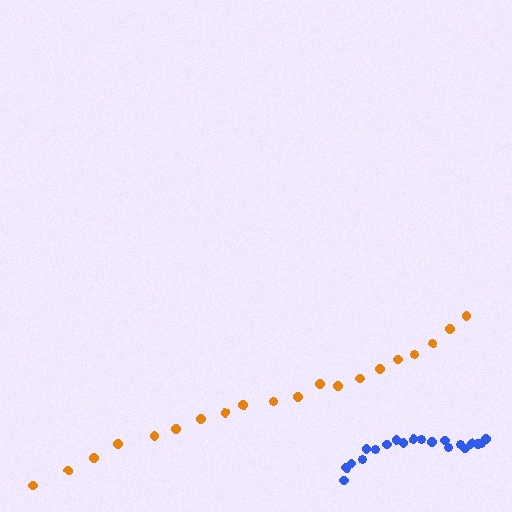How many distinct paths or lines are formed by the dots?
There are 2 distinct paths.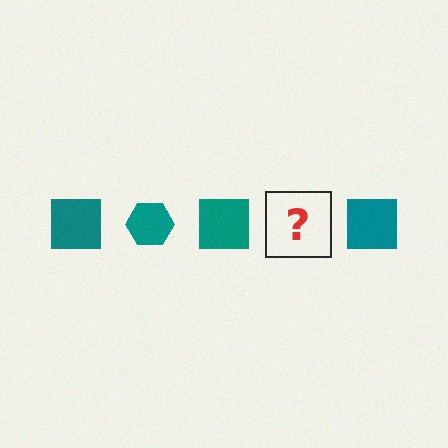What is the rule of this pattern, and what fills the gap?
The rule is that the pattern cycles through square, hexagon shapes in teal. The gap should be filled with a teal hexagon.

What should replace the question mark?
The question mark should be replaced with a teal hexagon.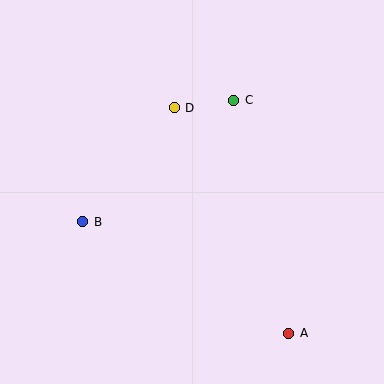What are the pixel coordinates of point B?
Point B is at (83, 222).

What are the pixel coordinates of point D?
Point D is at (174, 108).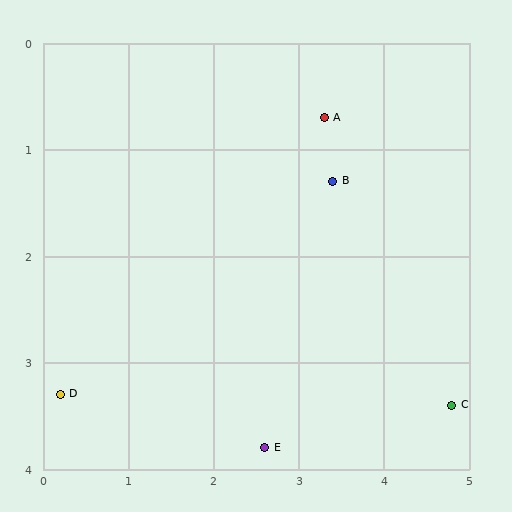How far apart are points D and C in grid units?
Points D and C are about 4.6 grid units apart.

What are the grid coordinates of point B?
Point B is at approximately (3.4, 1.3).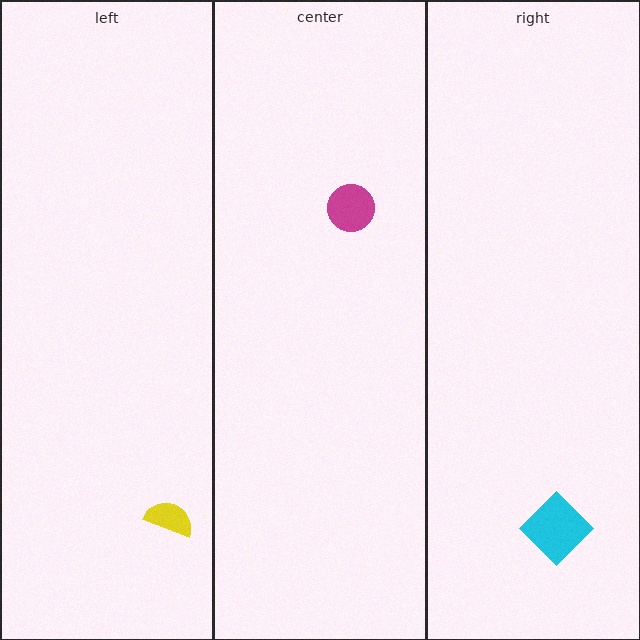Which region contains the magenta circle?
The center region.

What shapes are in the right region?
The cyan diamond.